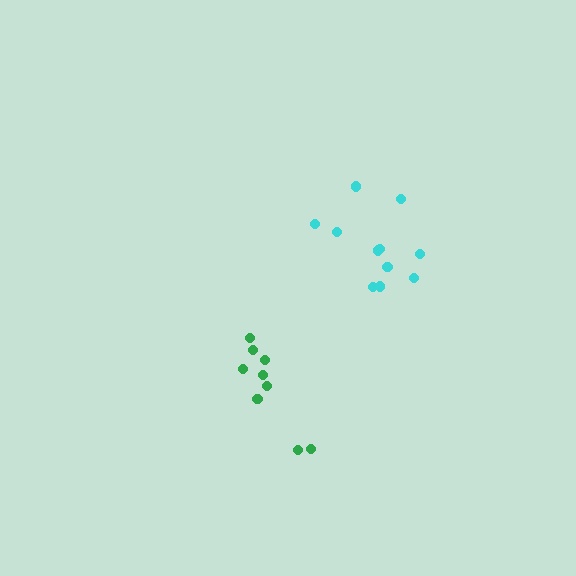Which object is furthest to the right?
The cyan cluster is rightmost.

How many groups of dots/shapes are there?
There are 2 groups.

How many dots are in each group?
Group 1: 9 dots, Group 2: 11 dots (20 total).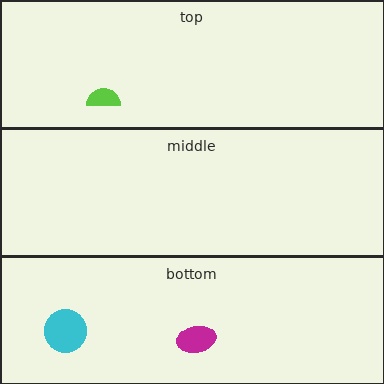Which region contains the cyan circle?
The bottom region.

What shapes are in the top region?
The lime semicircle.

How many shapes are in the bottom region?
2.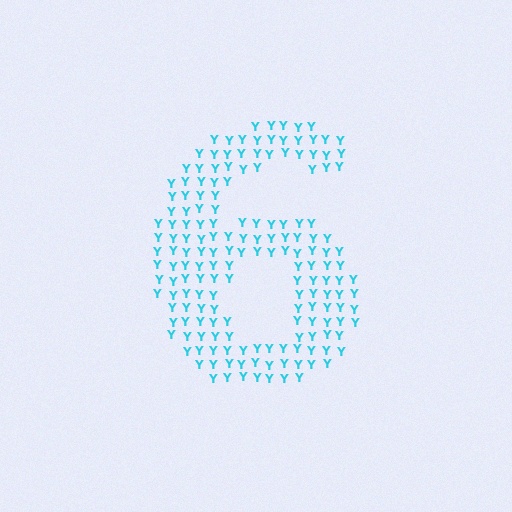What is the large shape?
The large shape is the digit 6.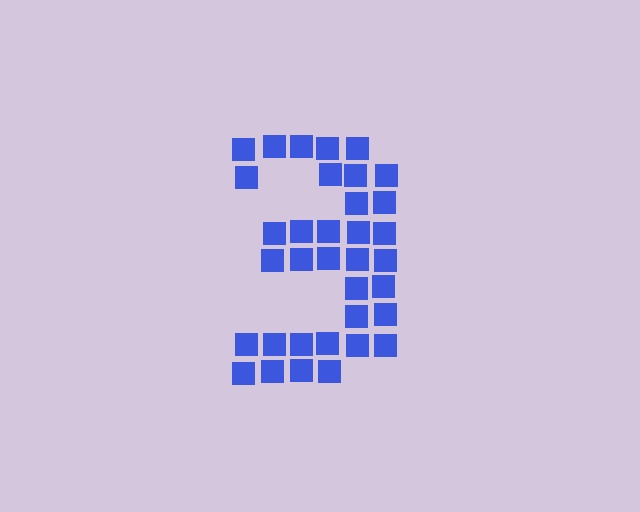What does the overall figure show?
The overall figure shows the digit 3.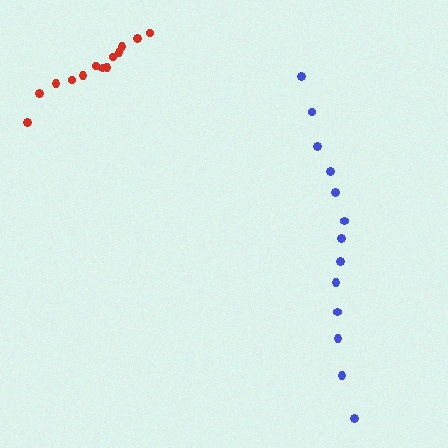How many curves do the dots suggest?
There are 2 distinct paths.